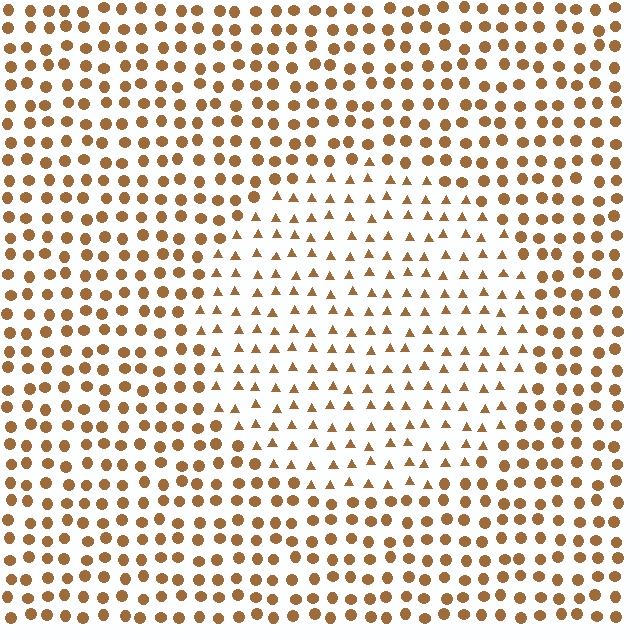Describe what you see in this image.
The image is filled with small brown elements arranged in a uniform grid. A circle-shaped region contains triangles, while the surrounding area contains circles. The boundary is defined purely by the change in element shape.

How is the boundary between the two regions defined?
The boundary is defined by a change in element shape: triangles inside vs. circles outside. All elements share the same color and spacing.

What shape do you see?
I see a circle.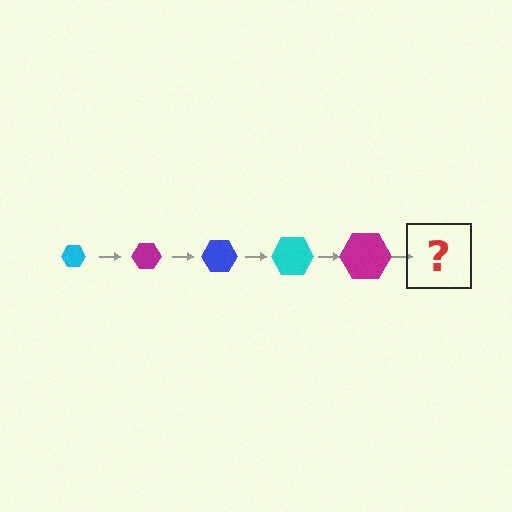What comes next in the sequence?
The next element should be a blue hexagon, larger than the previous one.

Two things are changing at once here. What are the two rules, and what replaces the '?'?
The two rules are that the hexagon grows larger each step and the color cycles through cyan, magenta, and blue. The '?' should be a blue hexagon, larger than the previous one.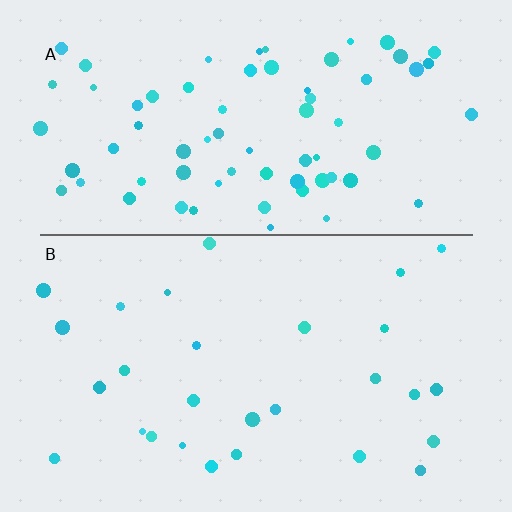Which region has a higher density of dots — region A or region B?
A (the top).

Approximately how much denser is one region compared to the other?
Approximately 2.5× — region A over region B.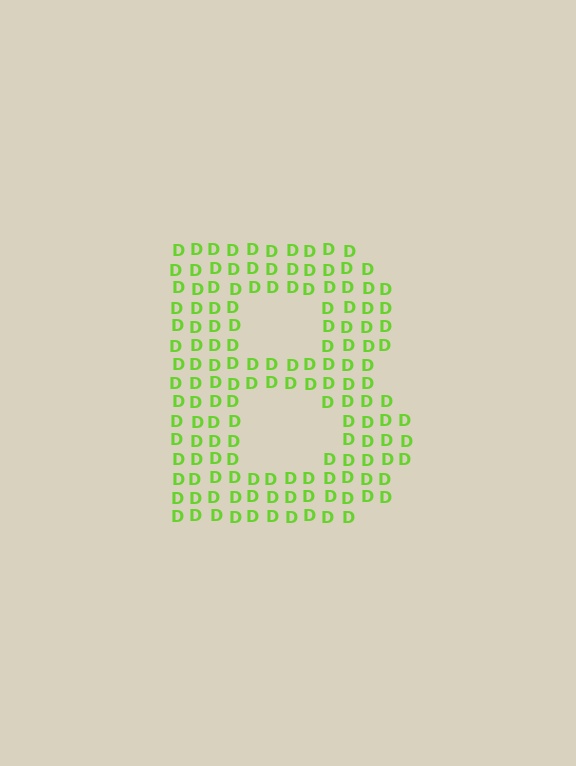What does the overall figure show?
The overall figure shows the letter B.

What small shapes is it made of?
It is made of small letter D's.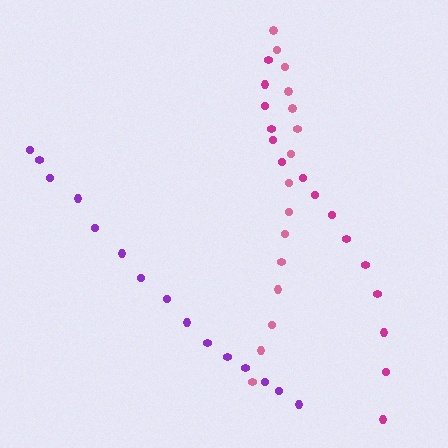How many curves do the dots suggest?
There are 3 distinct paths.